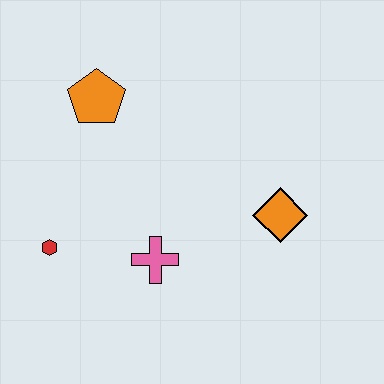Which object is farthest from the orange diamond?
The red hexagon is farthest from the orange diamond.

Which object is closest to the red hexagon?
The pink cross is closest to the red hexagon.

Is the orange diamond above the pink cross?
Yes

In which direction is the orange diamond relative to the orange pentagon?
The orange diamond is to the right of the orange pentagon.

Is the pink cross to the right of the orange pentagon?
Yes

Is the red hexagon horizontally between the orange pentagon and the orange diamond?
No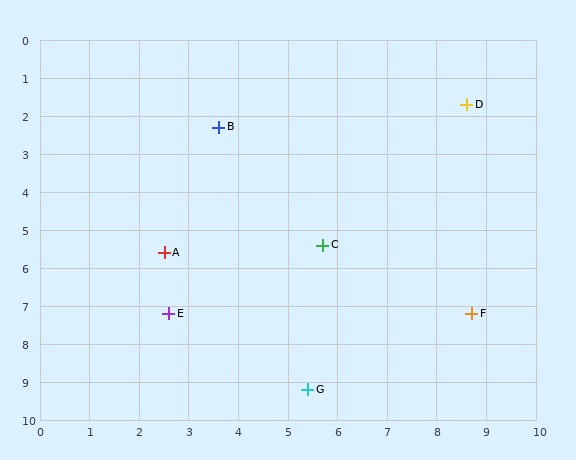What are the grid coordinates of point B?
Point B is at approximately (3.6, 2.3).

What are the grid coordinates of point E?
Point E is at approximately (2.6, 7.2).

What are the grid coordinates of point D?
Point D is at approximately (8.6, 1.7).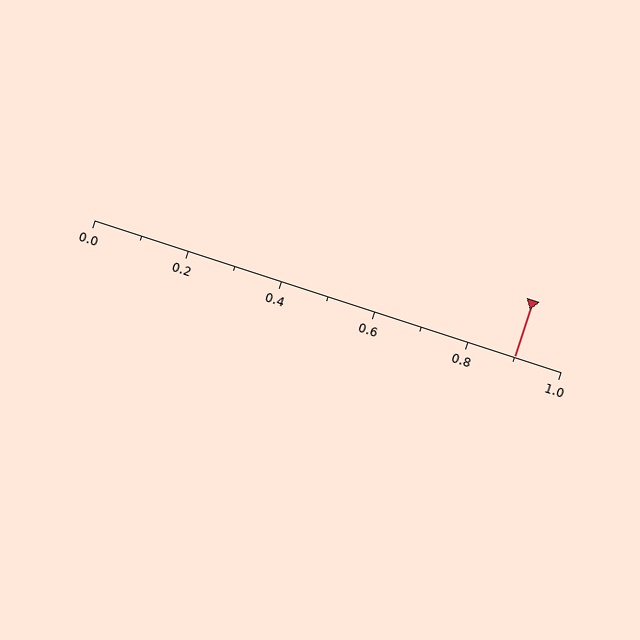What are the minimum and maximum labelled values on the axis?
The axis runs from 0.0 to 1.0.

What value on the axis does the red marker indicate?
The marker indicates approximately 0.9.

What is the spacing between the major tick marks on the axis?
The major ticks are spaced 0.2 apart.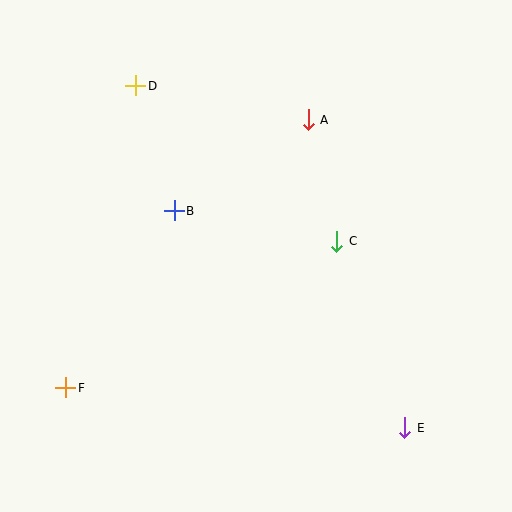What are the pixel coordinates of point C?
Point C is at (337, 241).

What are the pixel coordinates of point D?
Point D is at (136, 86).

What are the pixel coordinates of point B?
Point B is at (174, 211).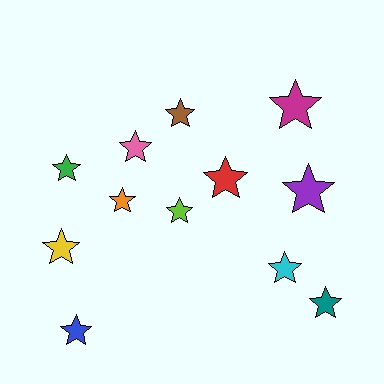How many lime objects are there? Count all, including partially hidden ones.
There is 1 lime object.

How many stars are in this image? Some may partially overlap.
There are 12 stars.